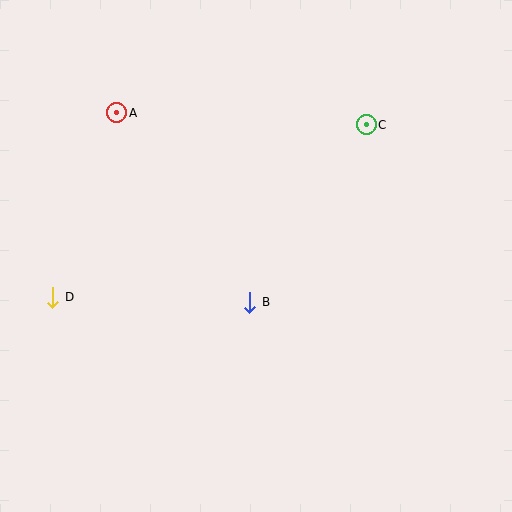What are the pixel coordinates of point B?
Point B is at (250, 303).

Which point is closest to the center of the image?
Point B at (250, 303) is closest to the center.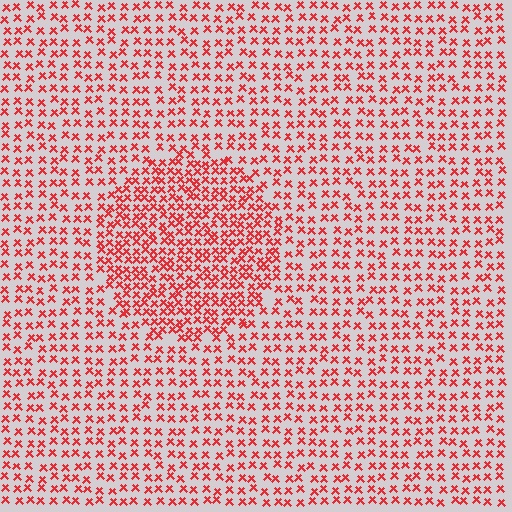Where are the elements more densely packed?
The elements are more densely packed inside the circle boundary.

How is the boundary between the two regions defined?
The boundary is defined by a change in element density (approximately 1.8x ratio). All elements are the same color, size, and shape.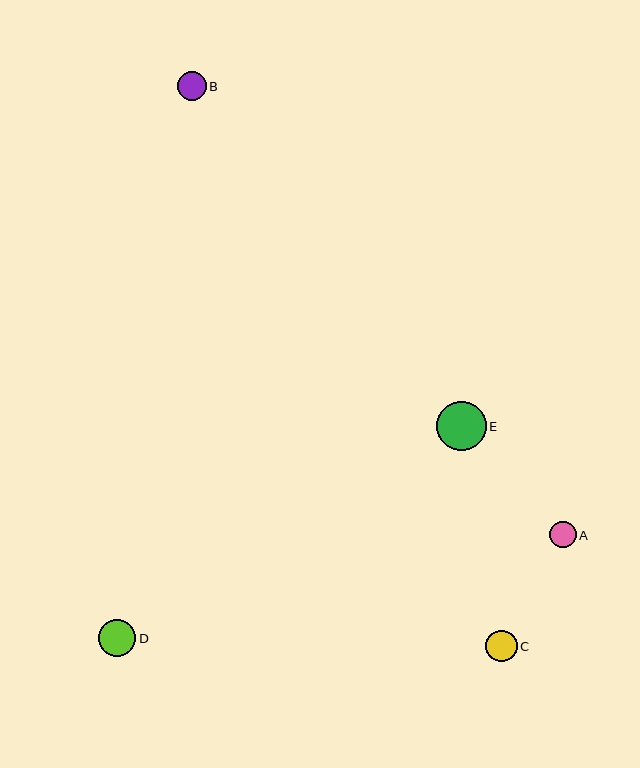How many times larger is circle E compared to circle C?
Circle E is approximately 1.6 times the size of circle C.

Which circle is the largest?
Circle E is the largest with a size of approximately 50 pixels.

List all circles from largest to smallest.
From largest to smallest: E, D, C, B, A.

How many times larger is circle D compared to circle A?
Circle D is approximately 1.4 times the size of circle A.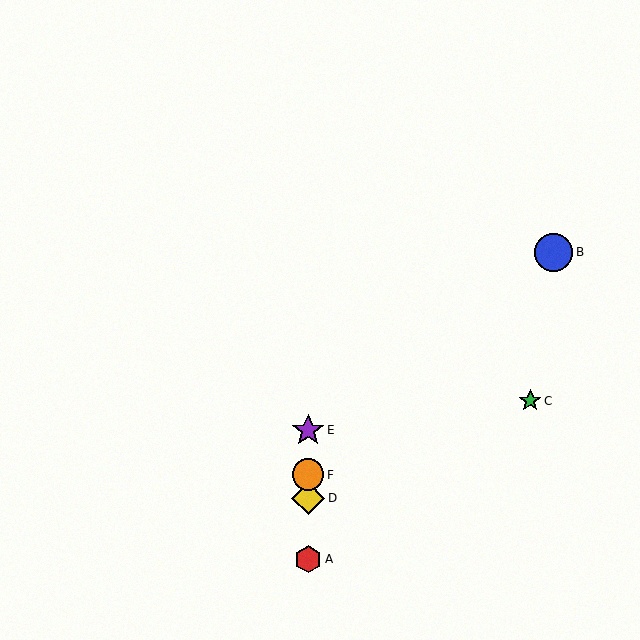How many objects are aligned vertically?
4 objects (A, D, E, F) are aligned vertically.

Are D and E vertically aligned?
Yes, both are at x≈308.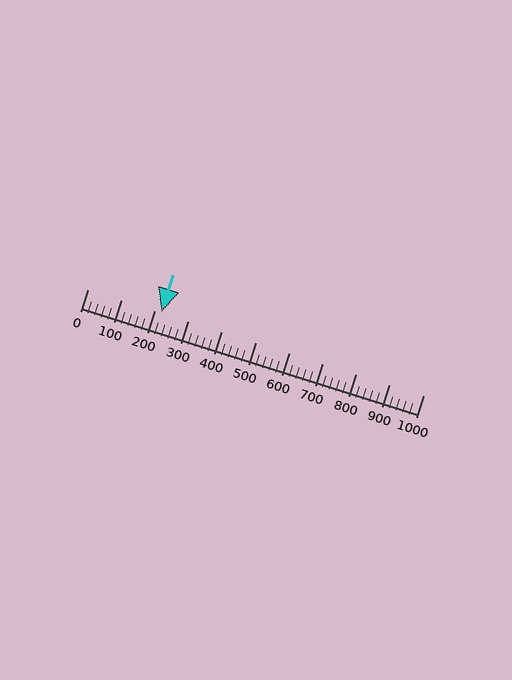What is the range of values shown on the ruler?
The ruler shows values from 0 to 1000.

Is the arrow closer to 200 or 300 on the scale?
The arrow is closer to 200.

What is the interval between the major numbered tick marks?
The major tick marks are spaced 100 units apart.